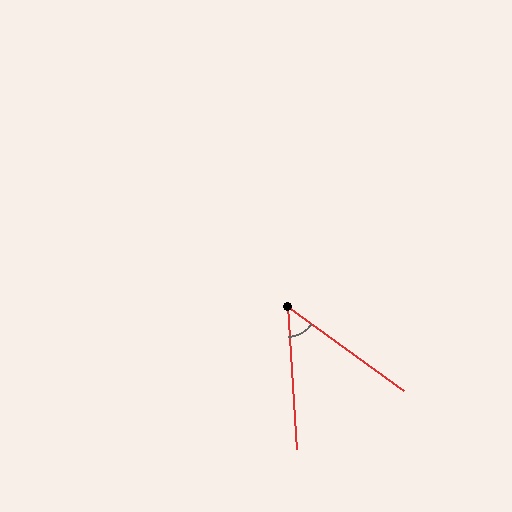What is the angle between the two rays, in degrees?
Approximately 50 degrees.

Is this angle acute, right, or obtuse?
It is acute.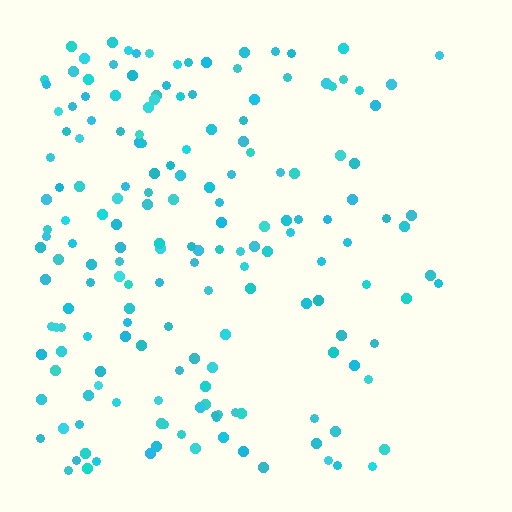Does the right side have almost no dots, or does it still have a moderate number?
Still a moderate number, just noticeably fewer than the left.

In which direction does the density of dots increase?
From right to left, with the left side densest.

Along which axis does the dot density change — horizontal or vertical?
Horizontal.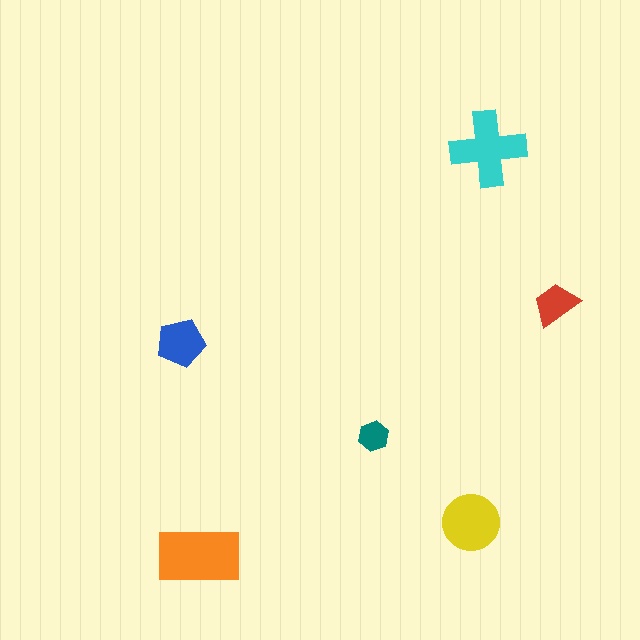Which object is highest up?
The cyan cross is topmost.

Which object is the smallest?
The teal hexagon.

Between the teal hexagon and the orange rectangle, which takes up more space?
The orange rectangle.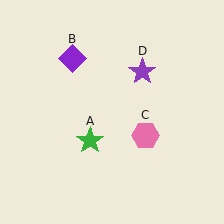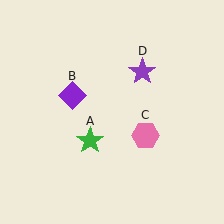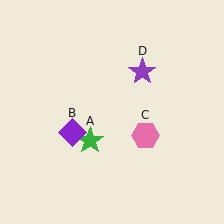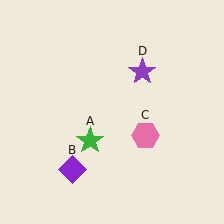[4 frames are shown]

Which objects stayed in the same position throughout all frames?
Green star (object A) and pink hexagon (object C) and purple star (object D) remained stationary.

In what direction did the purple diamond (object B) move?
The purple diamond (object B) moved down.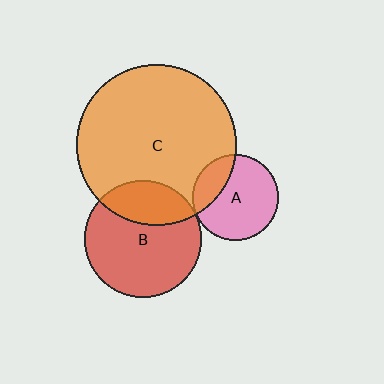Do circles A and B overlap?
Yes.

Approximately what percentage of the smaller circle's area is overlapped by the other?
Approximately 5%.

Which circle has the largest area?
Circle C (orange).